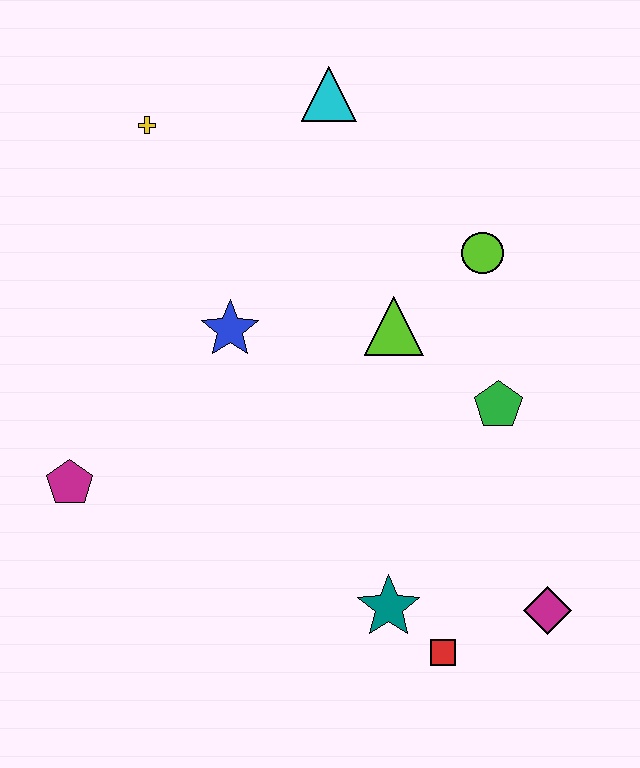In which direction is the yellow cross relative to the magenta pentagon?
The yellow cross is above the magenta pentagon.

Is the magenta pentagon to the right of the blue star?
No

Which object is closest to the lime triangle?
The lime circle is closest to the lime triangle.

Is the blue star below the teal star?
No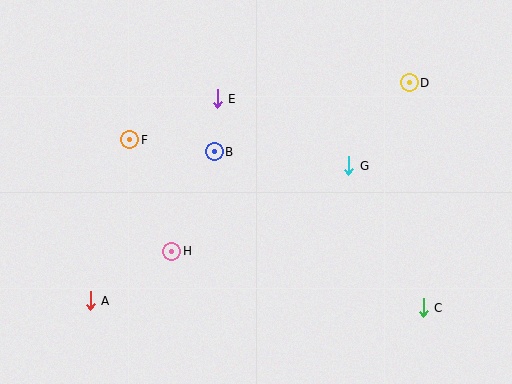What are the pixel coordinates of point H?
Point H is at (172, 251).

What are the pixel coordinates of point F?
Point F is at (130, 140).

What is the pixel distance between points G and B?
The distance between G and B is 136 pixels.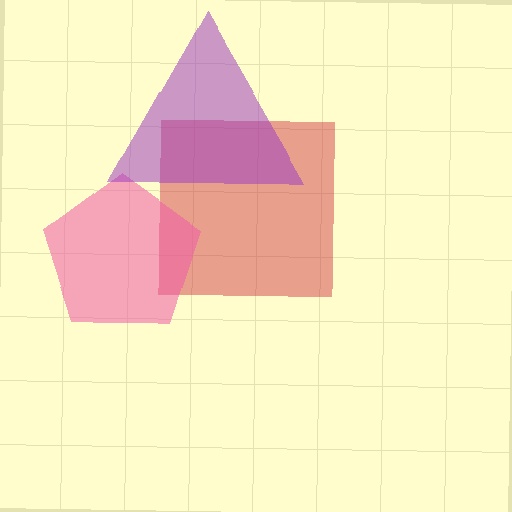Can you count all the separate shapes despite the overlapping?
Yes, there are 3 separate shapes.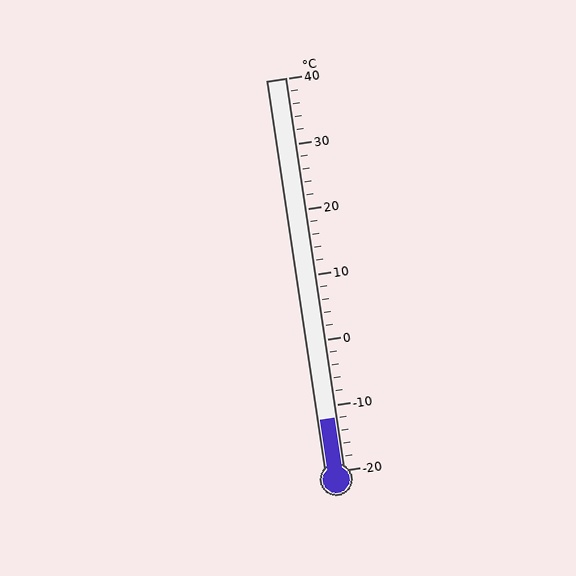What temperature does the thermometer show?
The thermometer shows approximately -12°C.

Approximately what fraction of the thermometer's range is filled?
The thermometer is filled to approximately 15% of its range.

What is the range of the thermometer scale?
The thermometer scale ranges from -20°C to 40°C.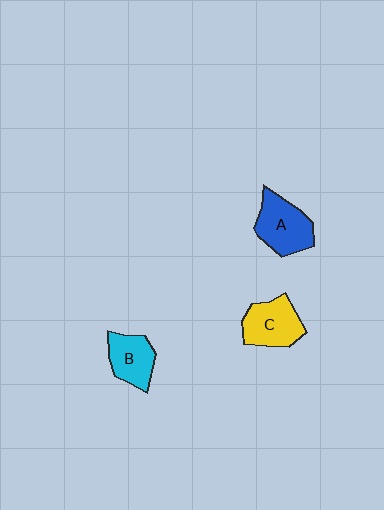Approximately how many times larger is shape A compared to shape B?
Approximately 1.3 times.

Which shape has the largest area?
Shape A (blue).